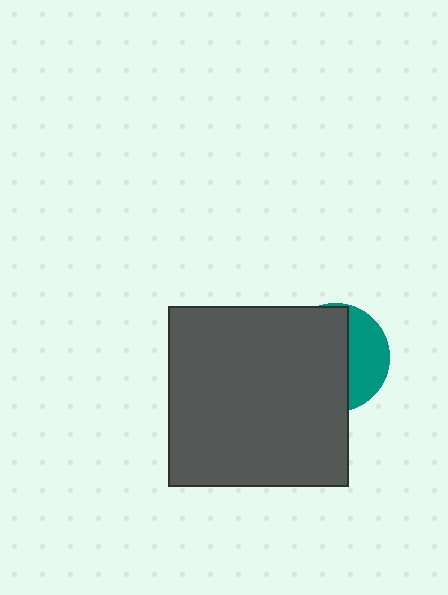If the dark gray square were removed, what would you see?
You would see the complete teal circle.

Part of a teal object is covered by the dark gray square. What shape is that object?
It is a circle.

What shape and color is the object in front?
The object in front is a dark gray square.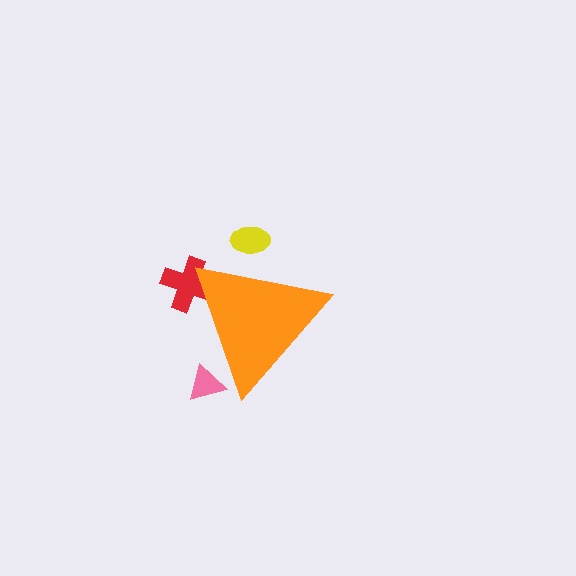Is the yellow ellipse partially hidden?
Yes, the yellow ellipse is partially hidden behind the orange triangle.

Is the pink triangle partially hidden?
Yes, the pink triangle is partially hidden behind the orange triangle.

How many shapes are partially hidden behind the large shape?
3 shapes are partially hidden.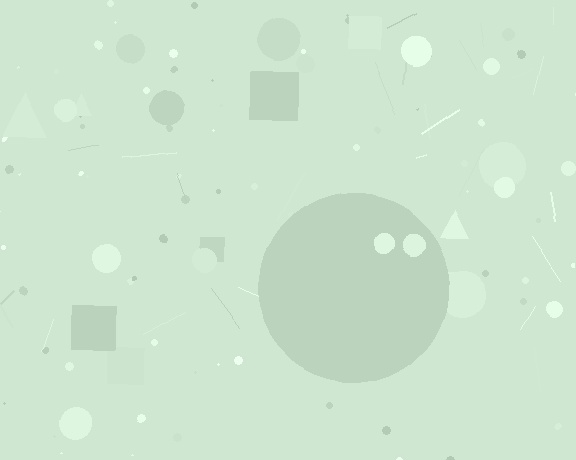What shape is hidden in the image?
A circle is hidden in the image.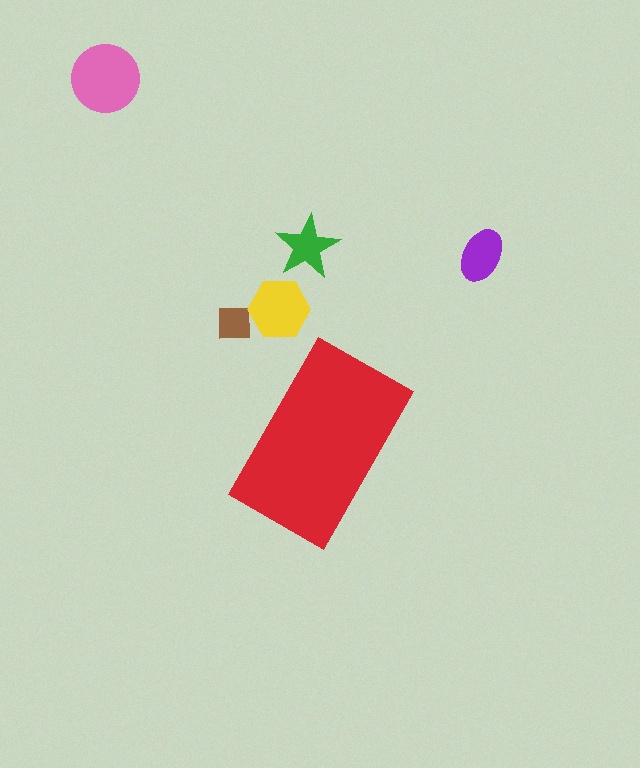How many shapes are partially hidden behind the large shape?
0 shapes are partially hidden.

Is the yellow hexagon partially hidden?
No, the yellow hexagon is fully visible.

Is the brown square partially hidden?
No, the brown square is fully visible.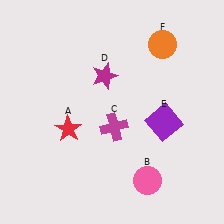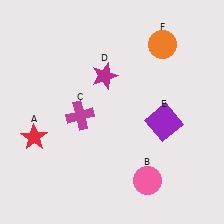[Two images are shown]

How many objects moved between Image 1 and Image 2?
2 objects moved between the two images.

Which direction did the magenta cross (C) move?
The magenta cross (C) moved left.